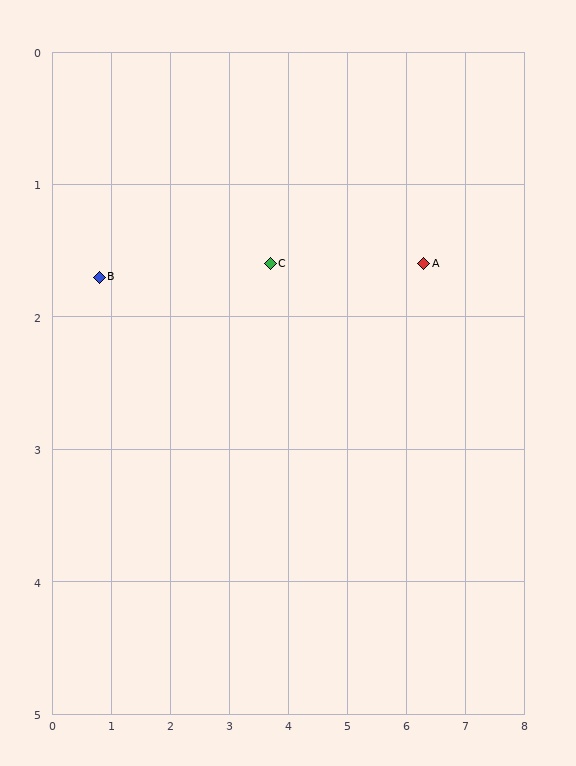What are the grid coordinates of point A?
Point A is at approximately (6.3, 1.6).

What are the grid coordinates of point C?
Point C is at approximately (3.7, 1.6).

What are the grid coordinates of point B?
Point B is at approximately (0.8, 1.7).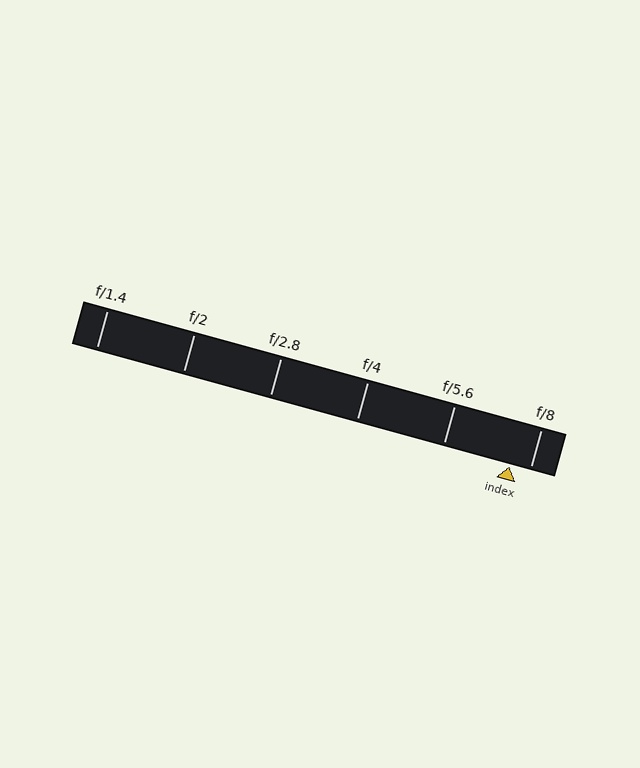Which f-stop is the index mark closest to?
The index mark is closest to f/8.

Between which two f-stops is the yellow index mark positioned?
The index mark is between f/5.6 and f/8.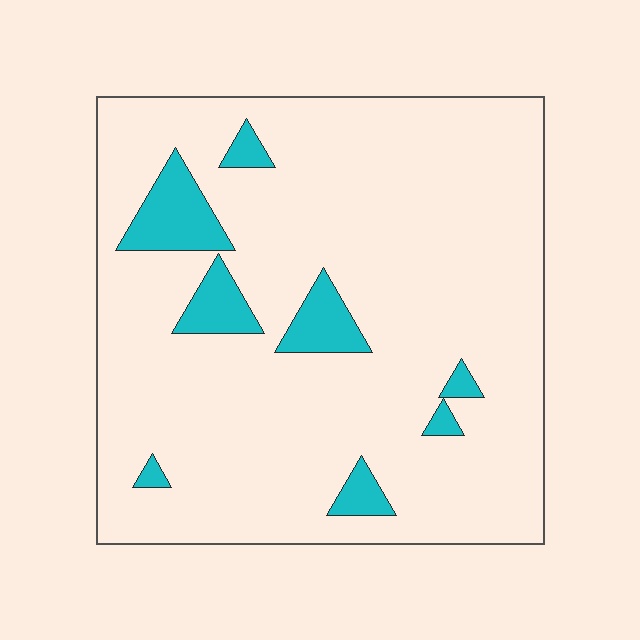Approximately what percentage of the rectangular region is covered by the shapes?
Approximately 10%.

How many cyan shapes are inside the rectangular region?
8.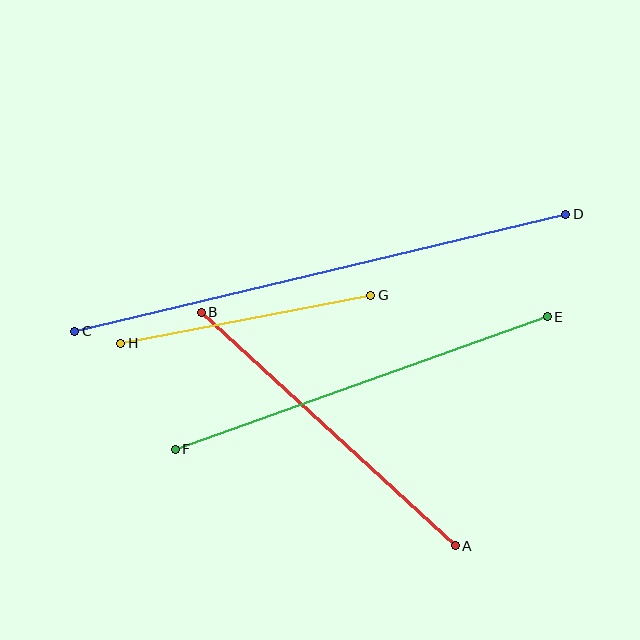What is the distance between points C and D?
The distance is approximately 505 pixels.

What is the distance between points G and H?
The distance is approximately 255 pixels.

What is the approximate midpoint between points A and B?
The midpoint is at approximately (328, 429) pixels.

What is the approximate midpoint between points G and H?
The midpoint is at approximately (246, 319) pixels.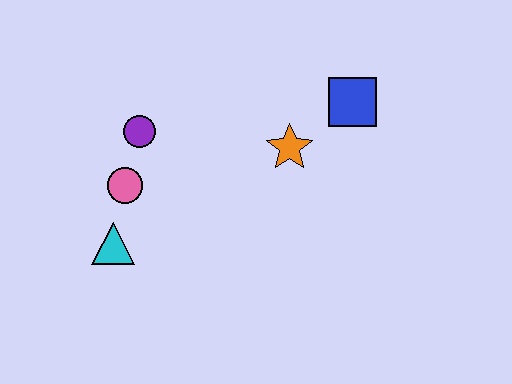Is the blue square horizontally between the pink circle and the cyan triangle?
No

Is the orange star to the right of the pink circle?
Yes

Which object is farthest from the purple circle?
The blue square is farthest from the purple circle.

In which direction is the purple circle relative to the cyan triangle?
The purple circle is above the cyan triangle.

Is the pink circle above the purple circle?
No